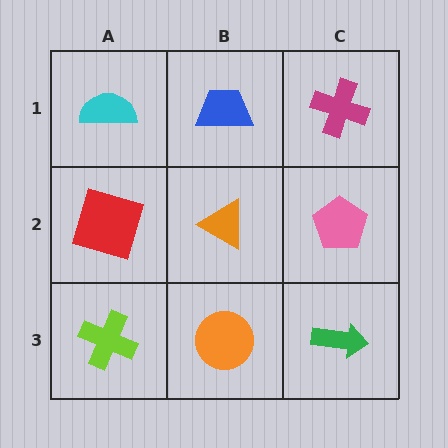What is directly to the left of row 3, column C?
An orange circle.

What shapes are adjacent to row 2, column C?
A magenta cross (row 1, column C), a green arrow (row 3, column C), an orange triangle (row 2, column B).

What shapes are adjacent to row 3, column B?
An orange triangle (row 2, column B), a lime cross (row 3, column A), a green arrow (row 3, column C).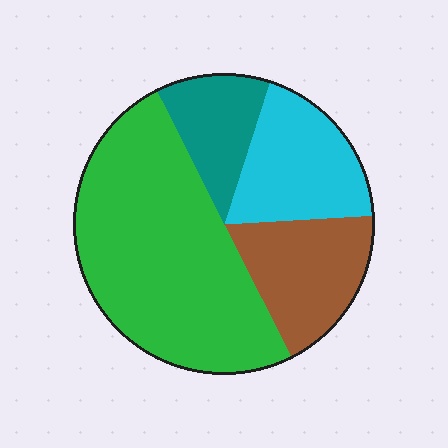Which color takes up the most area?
Green, at roughly 50%.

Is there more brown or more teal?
Brown.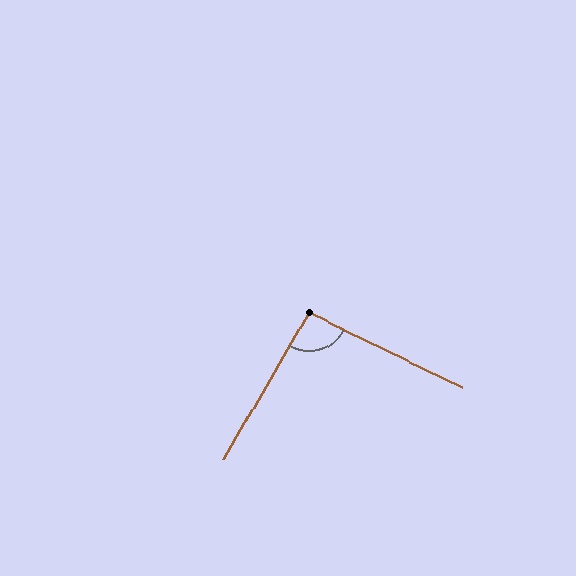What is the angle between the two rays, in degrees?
Approximately 95 degrees.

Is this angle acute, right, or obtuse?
It is approximately a right angle.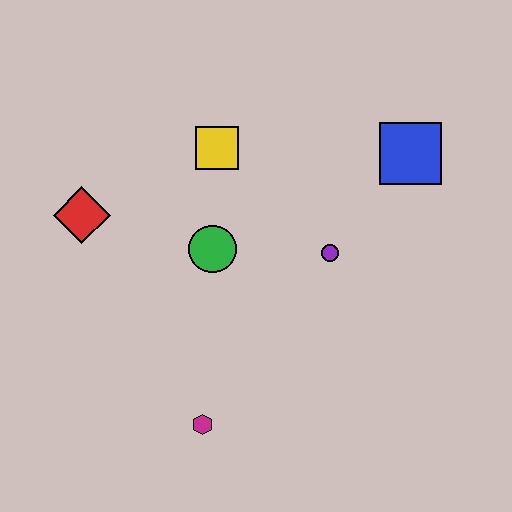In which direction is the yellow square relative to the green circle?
The yellow square is above the green circle.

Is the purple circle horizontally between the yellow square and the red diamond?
No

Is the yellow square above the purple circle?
Yes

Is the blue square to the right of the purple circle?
Yes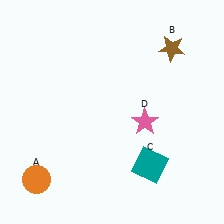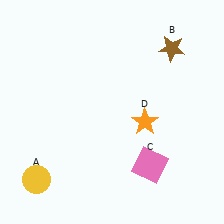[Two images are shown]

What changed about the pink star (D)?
In Image 1, D is pink. In Image 2, it changed to orange.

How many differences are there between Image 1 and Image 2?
There are 3 differences between the two images.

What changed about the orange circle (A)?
In Image 1, A is orange. In Image 2, it changed to yellow.